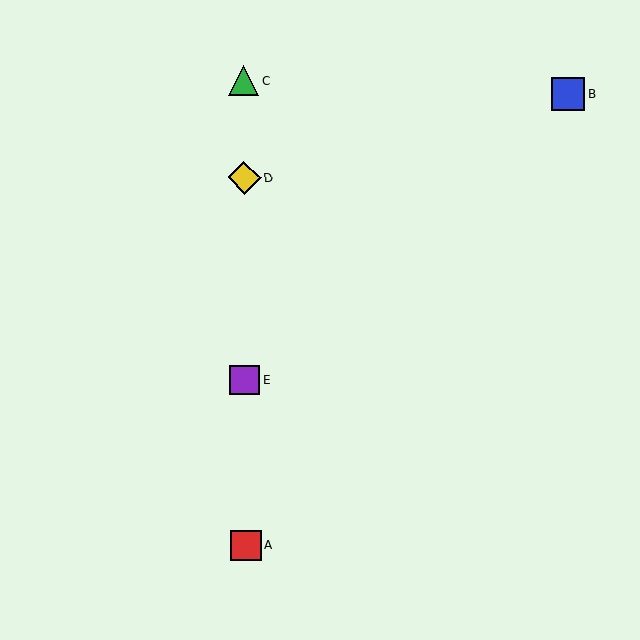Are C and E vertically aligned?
Yes, both are at x≈244.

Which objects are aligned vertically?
Objects A, C, D, E are aligned vertically.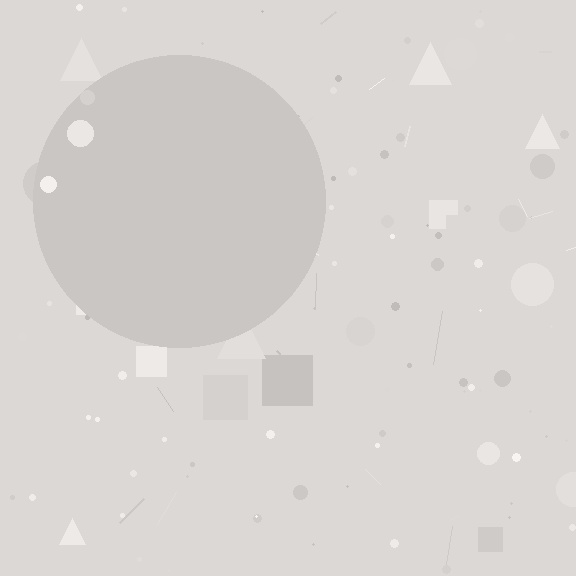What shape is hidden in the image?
A circle is hidden in the image.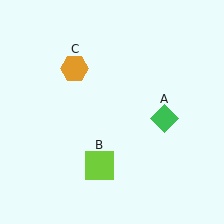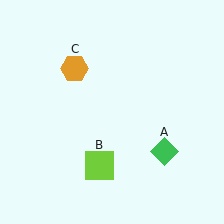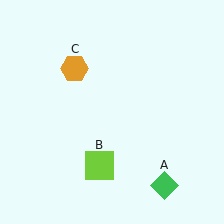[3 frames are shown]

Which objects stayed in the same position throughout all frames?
Lime square (object B) and orange hexagon (object C) remained stationary.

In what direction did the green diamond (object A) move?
The green diamond (object A) moved down.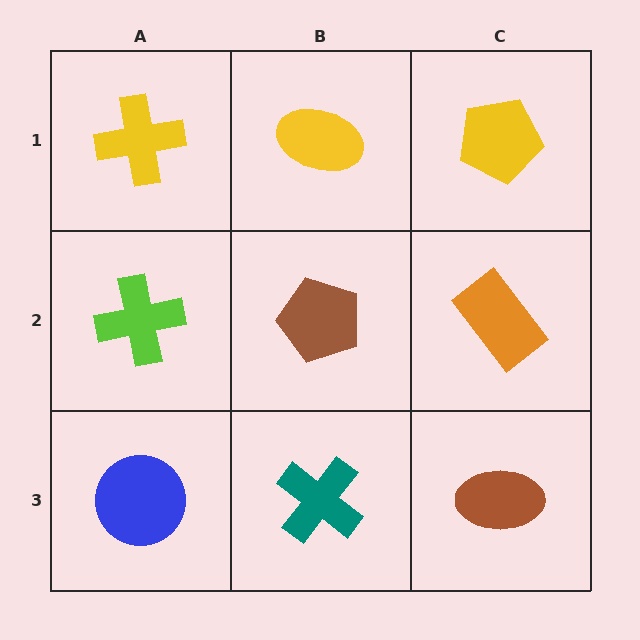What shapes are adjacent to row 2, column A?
A yellow cross (row 1, column A), a blue circle (row 3, column A), a brown pentagon (row 2, column B).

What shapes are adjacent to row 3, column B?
A brown pentagon (row 2, column B), a blue circle (row 3, column A), a brown ellipse (row 3, column C).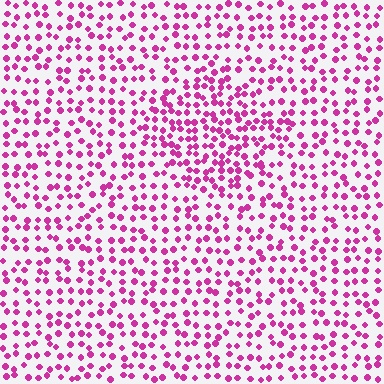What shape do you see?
I see a diamond.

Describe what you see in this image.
The image contains small magenta elements arranged at two different densities. A diamond-shaped region is visible where the elements are more densely packed than the surrounding area.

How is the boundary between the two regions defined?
The boundary is defined by a change in element density (approximately 1.6x ratio). All elements are the same color, size, and shape.